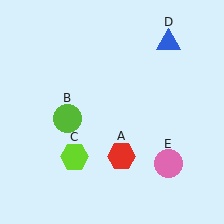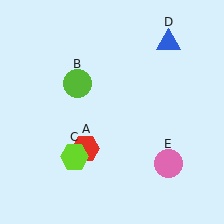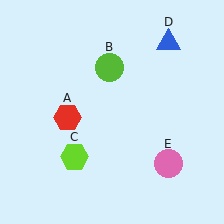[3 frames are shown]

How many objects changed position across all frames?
2 objects changed position: red hexagon (object A), lime circle (object B).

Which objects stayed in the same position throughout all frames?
Lime hexagon (object C) and blue triangle (object D) and pink circle (object E) remained stationary.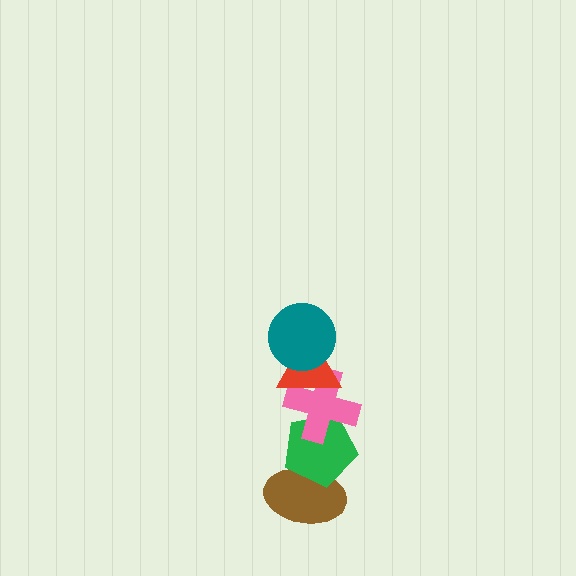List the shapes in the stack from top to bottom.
From top to bottom: the teal circle, the red triangle, the pink cross, the green pentagon, the brown ellipse.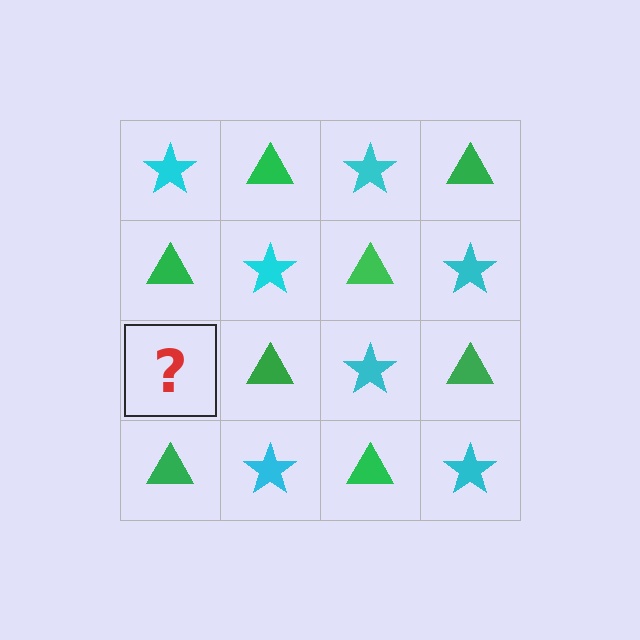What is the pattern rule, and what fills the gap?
The rule is that it alternates cyan star and green triangle in a checkerboard pattern. The gap should be filled with a cyan star.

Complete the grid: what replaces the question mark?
The question mark should be replaced with a cyan star.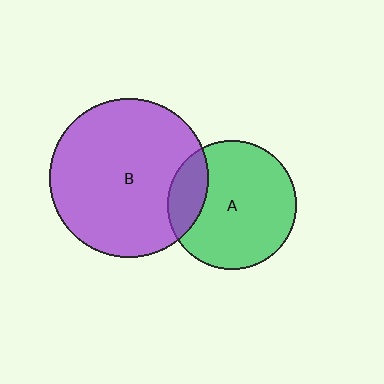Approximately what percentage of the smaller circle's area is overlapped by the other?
Approximately 20%.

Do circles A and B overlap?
Yes.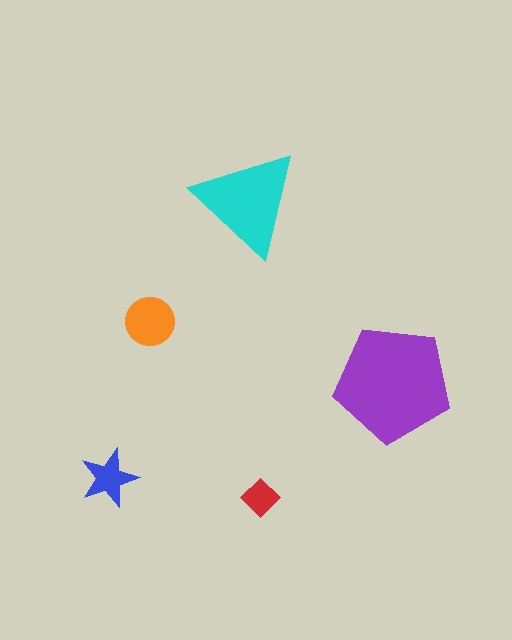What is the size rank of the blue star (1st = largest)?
4th.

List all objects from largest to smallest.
The purple pentagon, the cyan triangle, the orange circle, the blue star, the red diamond.